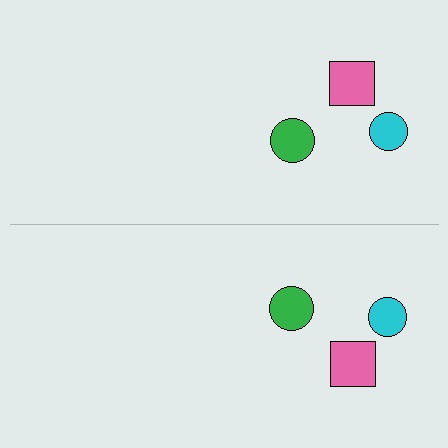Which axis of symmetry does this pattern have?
The pattern has a horizontal axis of symmetry running through the center of the image.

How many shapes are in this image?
There are 6 shapes in this image.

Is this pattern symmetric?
Yes, this pattern has bilateral (reflection) symmetry.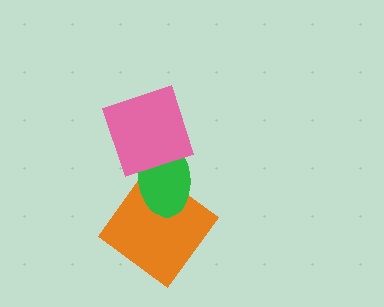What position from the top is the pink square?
The pink square is 1st from the top.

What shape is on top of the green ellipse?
The pink square is on top of the green ellipse.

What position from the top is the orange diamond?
The orange diamond is 3rd from the top.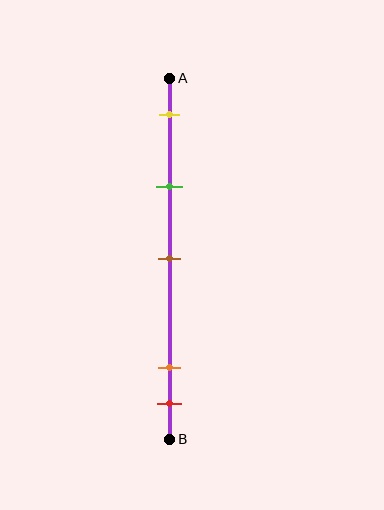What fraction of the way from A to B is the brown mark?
The brown mark is approximately 50% (0.5) of the way from A to B.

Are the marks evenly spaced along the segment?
No, the marks are not evenly spaced.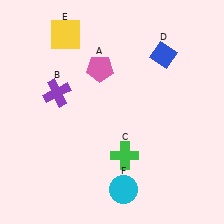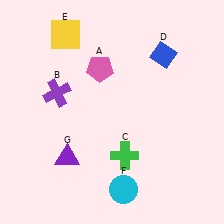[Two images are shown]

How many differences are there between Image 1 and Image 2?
There is 1 difference between the two images.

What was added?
A purple triangle (G) was added in Image 2.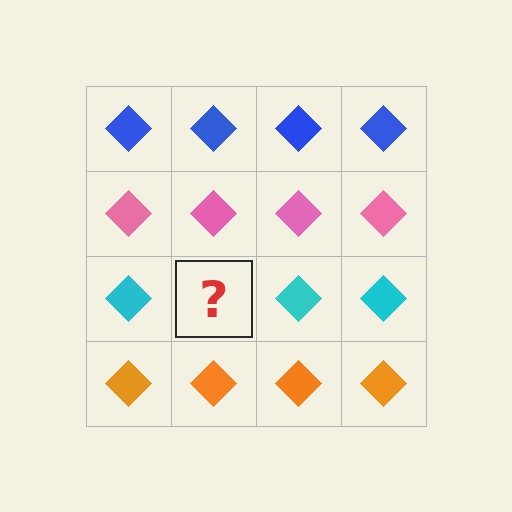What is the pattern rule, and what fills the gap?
The rule is that each row has a consistent color. The gap should be filled with a cyan diamond.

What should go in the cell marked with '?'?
The missing cell should contain a cyan diamond.